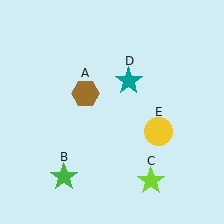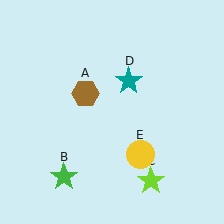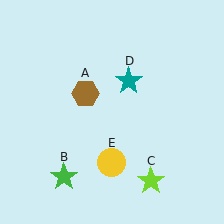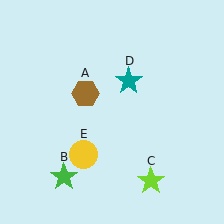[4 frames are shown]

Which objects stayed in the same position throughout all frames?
Brown hexagon (object A) and green star (object B) and lime star (object C) and teal star (object D) remained stationary.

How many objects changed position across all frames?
1 object changed position: yellow circle (object E).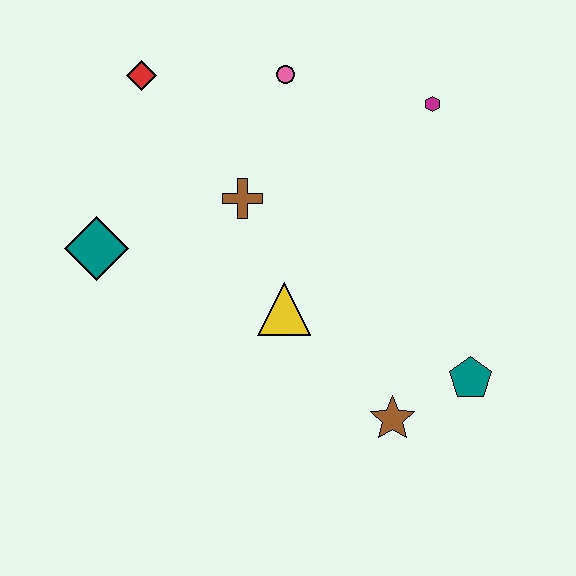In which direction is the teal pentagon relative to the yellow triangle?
The teal pentagon is to the right of the yellow triangle.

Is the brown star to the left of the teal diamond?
No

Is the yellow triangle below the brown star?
No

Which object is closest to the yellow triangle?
The brown cross is closest to the yellow triangle.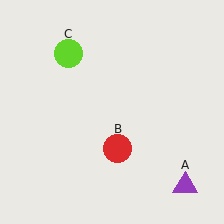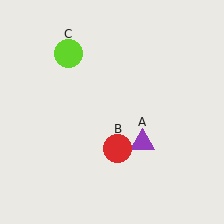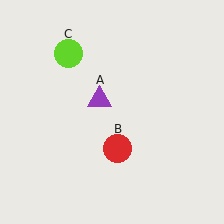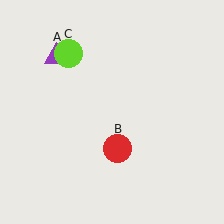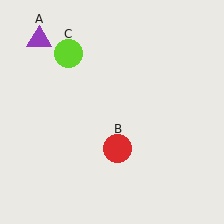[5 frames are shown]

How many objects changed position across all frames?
1 object changed position: purple triangle (object A).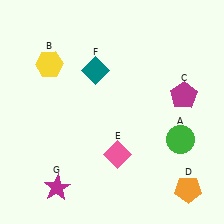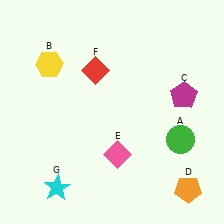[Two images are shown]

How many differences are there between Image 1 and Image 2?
There are 2 differences between the two images.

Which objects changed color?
F changed from teal to red. G changed from magenta to cyan.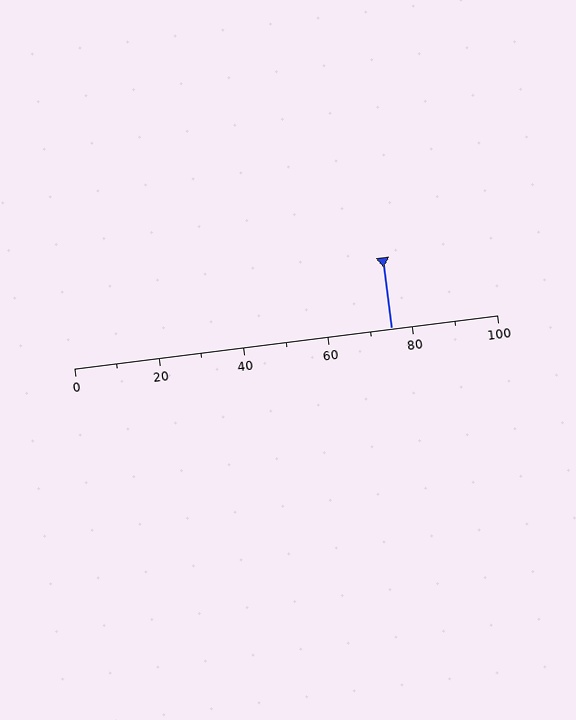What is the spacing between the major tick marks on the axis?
The major ticks are spaced 20 apart.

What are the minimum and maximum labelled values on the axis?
The axis runs from 0 to 100.